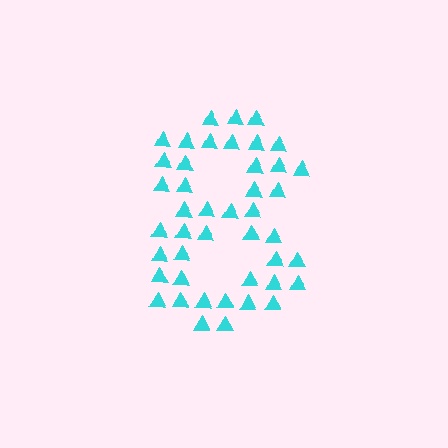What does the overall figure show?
The overall figure shows the digit 8.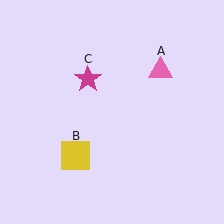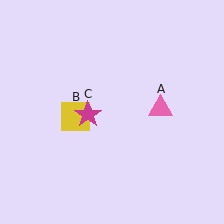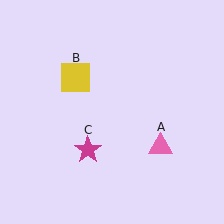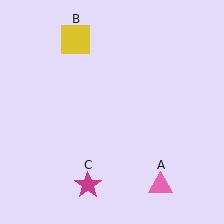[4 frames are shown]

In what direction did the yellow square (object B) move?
The yellow square (object B) moved up.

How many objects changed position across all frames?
3 objects changed position: pink triangle (object A), yellow square (object B), magenta star (object C).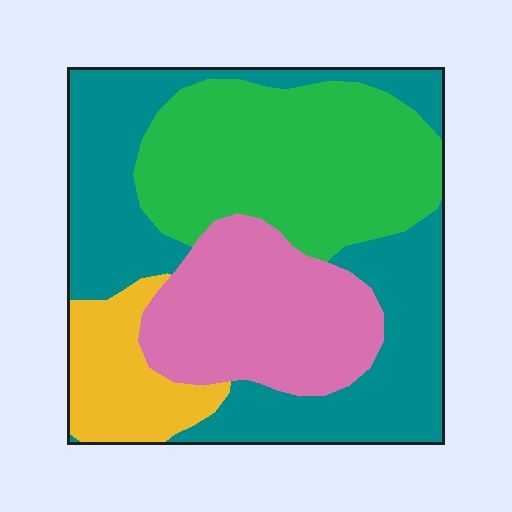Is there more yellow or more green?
Green.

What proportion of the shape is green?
Green takes up about one third (1/3) of the shape.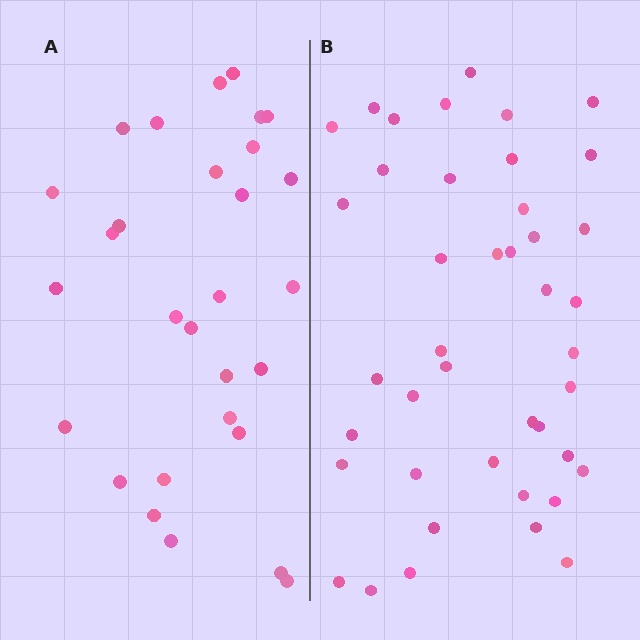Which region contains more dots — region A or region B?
Region B (the right region) has more dots.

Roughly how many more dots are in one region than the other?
Region B has approximately 15 more dots than region A.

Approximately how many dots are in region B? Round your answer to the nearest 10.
About 40 dots. (The exact count is 42, which rounds to 40.)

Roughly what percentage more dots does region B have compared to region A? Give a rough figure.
About 45% more.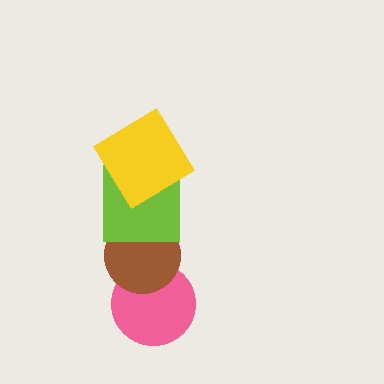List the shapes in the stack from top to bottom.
From top to bottom: the yellow diamond, the lime square, the brown circle, the pink circle.